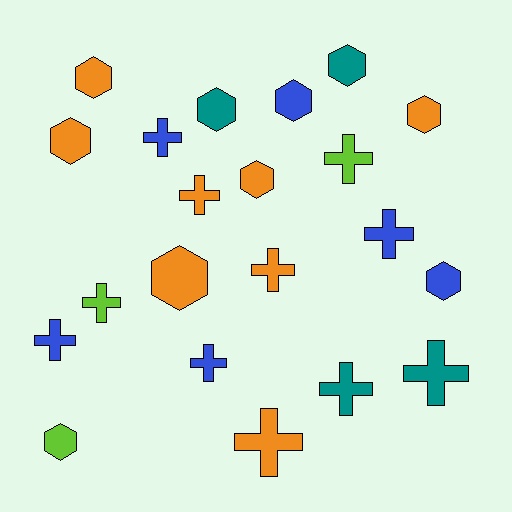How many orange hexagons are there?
There are 5 orange hexagons.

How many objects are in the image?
There are 21 objects.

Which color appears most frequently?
Orange, with 8 objects.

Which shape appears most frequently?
Cross, with 11 objects.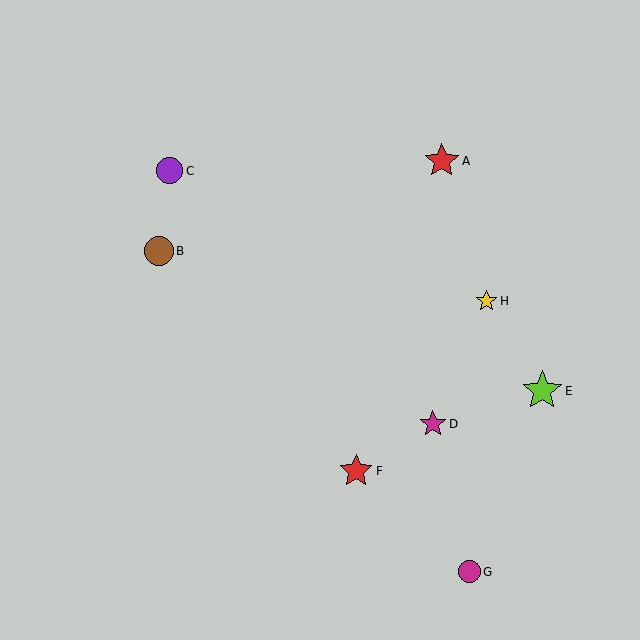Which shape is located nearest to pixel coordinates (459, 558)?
The magenta circle (labeled G) at (469, 572) is nearest to that location.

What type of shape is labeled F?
Shape F is a red star.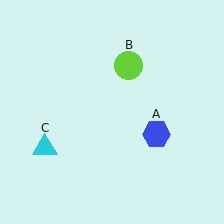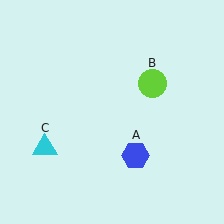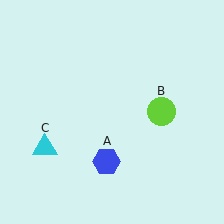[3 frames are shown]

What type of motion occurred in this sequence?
The blue hexagon (object A), lime circle (object B) rotated clockwise around the center of the scene.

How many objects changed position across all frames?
2 objects changed position: blue hexagon (object A), lime circle (object B).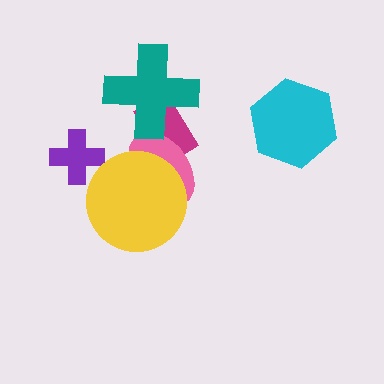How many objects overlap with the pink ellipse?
3 objects overlap with the pink ellipse.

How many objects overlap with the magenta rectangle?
2 objects overlap with the magenta rectangle.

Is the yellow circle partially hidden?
No, no other shape covers it.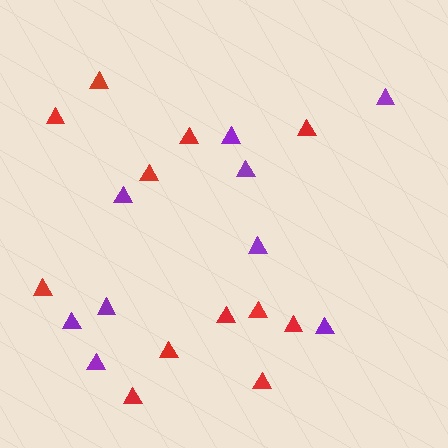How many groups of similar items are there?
There are 2 groups: one group of purple triangles (9) and one group of red triangles (12).